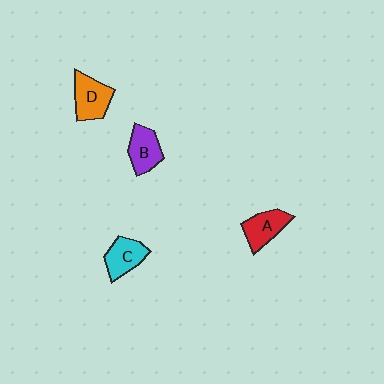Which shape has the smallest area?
Shape B (purple).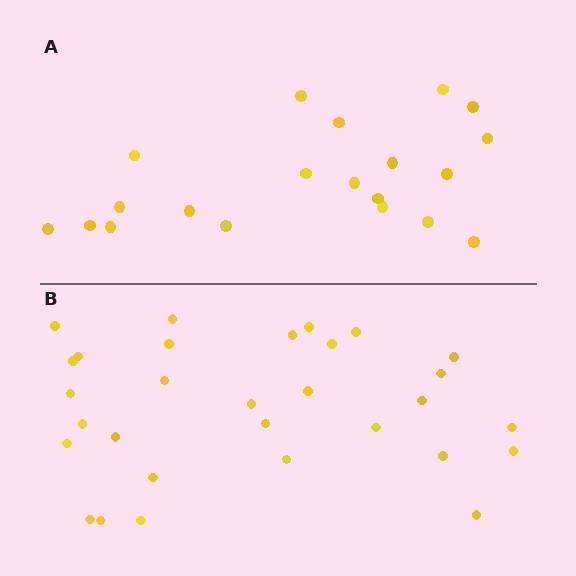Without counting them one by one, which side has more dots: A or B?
Region B (the bottom region) has more dots.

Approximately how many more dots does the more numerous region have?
Region B has roughly 10 or so more dots than region A.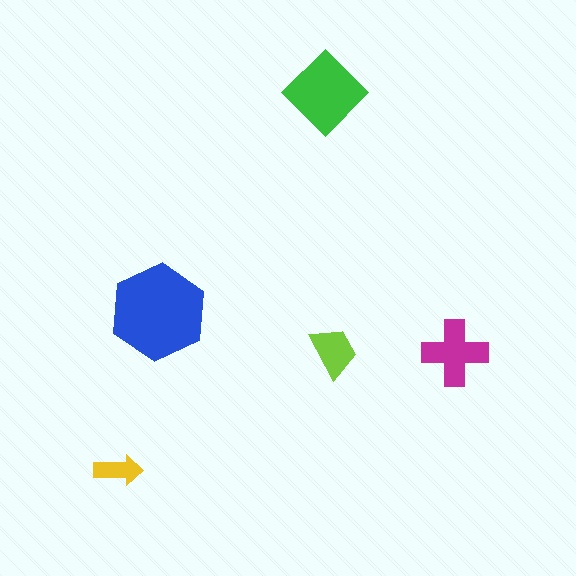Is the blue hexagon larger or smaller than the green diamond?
Larger.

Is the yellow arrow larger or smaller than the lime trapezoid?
Smaller.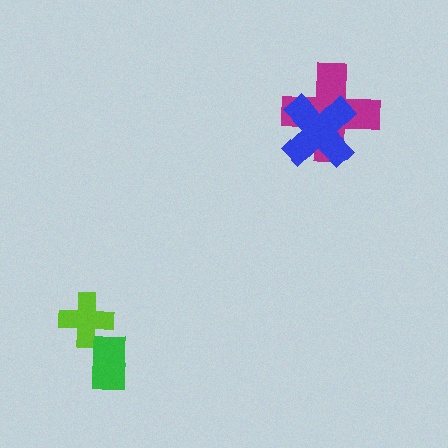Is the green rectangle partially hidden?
No, no other shape covers it.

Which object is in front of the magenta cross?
The blue cross is in front of the magenta cross.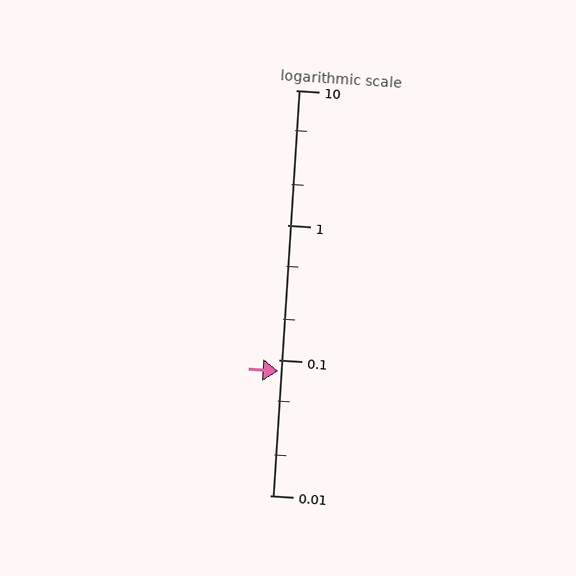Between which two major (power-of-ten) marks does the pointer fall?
The pointer is between 0.01 and 0.1.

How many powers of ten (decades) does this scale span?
The scale spans 3 decades, from 0.01 to 10.